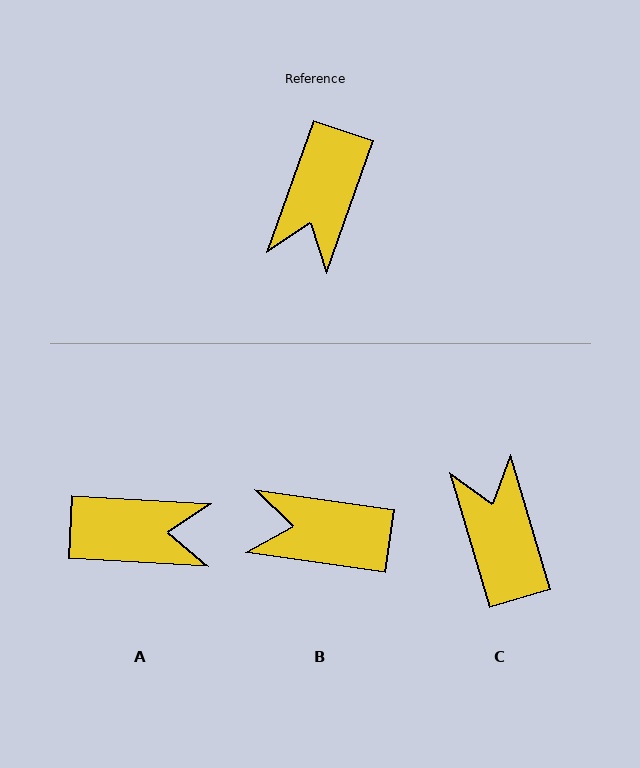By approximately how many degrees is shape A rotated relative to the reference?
Approximately 106 degrees counter-clockwise.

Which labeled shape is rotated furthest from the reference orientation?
C, about 144 degrees away.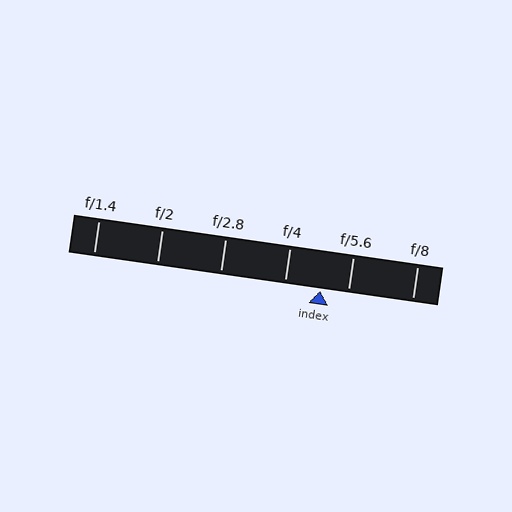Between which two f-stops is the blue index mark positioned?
The index mark is between f/4 and f/5.6.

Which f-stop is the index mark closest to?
The index mark is closest to f/5.6.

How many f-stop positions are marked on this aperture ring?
There are 6 f-stop positions marked.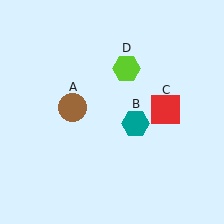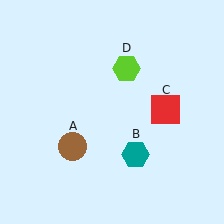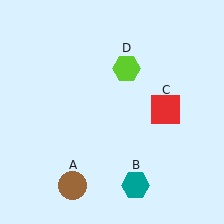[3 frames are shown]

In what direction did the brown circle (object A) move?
The brown circle (object A) moved down.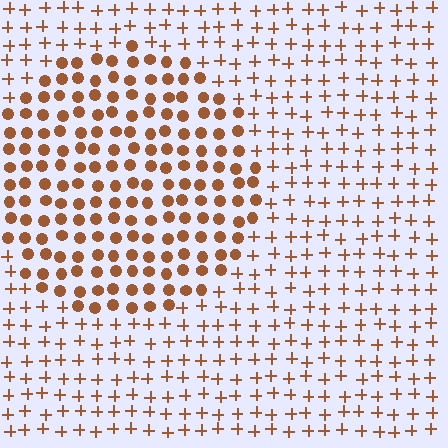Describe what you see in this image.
The image is filled with small brown elements arranged in a uniform grid. A circle-shaped region contains circles, while the surrounding area contains plus signs. The boundary is defined purely by the change in element shape.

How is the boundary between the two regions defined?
The boundary is defined by a change in element shape: circles inside vs. plus signs outside. All elements share the same color and spacing.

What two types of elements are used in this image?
The image uses circles inside the circle region and plus signs outside it.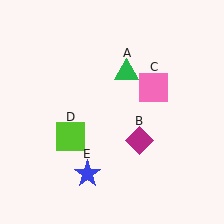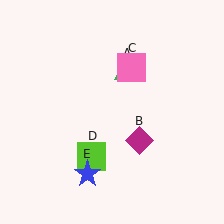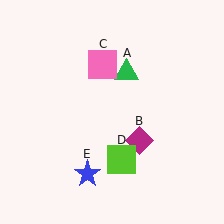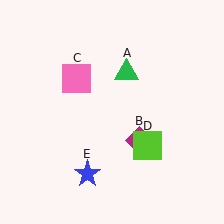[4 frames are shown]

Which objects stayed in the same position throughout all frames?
Green triangle (object A) and magenta diamond (object B) and blue star (object E) remained stationary.